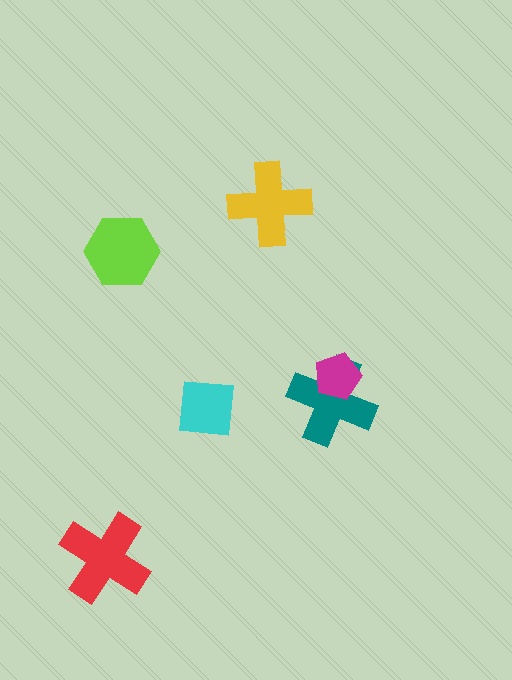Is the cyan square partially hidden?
No, no other shape covers it.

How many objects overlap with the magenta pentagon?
1 object overlaps with the magenta pentagon.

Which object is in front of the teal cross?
The magenta pentagon is in front of the teal cross.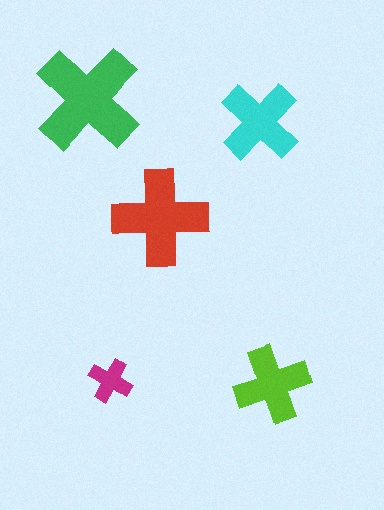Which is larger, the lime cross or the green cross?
The green one.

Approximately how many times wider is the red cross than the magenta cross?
About 2 times wider.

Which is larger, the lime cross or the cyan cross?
The cyan one.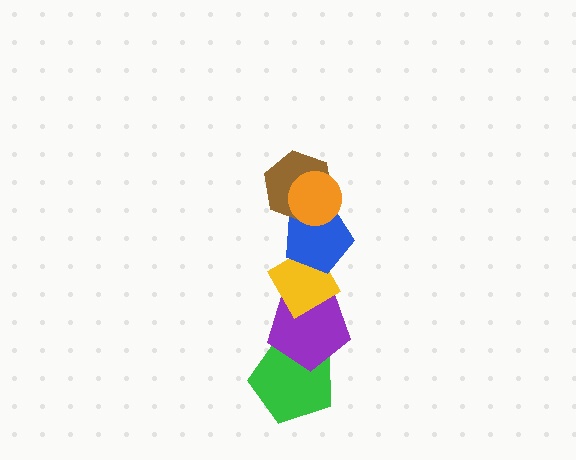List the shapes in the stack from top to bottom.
From top to bottom: the orange circle, the brown hexagon, the blue pentagon, the yellow diamond, the purple pentagon, the green pentagon.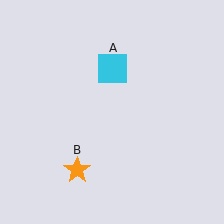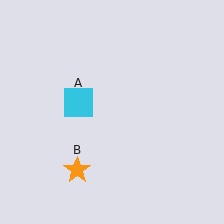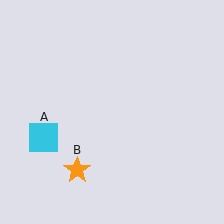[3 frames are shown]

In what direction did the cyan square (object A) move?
The cyan square (object A) moved down and to the left.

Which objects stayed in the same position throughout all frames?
Orange star (object B) remained stationary.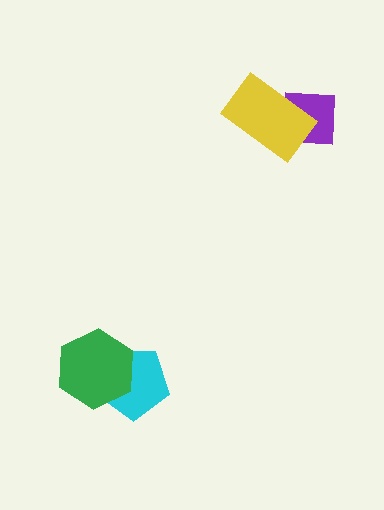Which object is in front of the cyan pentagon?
The green hexagon is in front of the cyan pentagon.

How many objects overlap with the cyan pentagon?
1 object overlaps with the cyan pentagon.